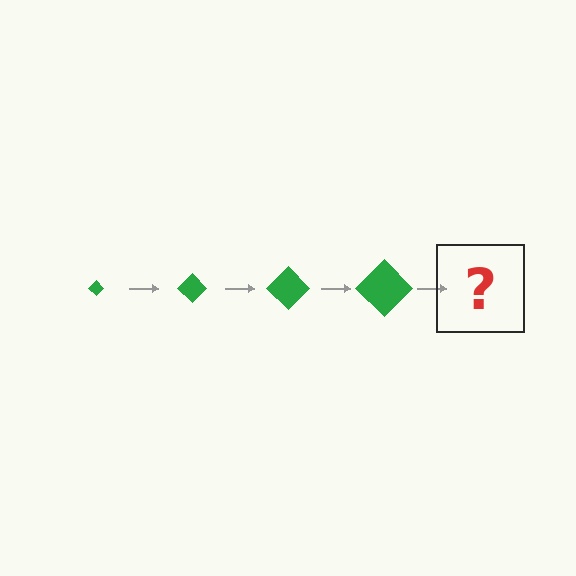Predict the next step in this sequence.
The next step is a green diamond, larger than the previous one.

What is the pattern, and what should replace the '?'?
The pattern is that the diamond gets progressively larger each step. The '?' should be a green diamond, larger than the previous one.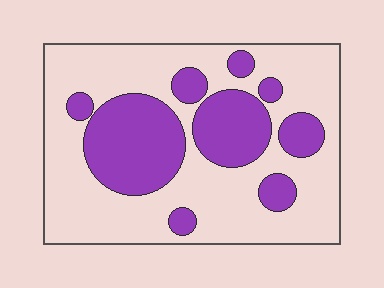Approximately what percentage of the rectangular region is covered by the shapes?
Approximately 35%.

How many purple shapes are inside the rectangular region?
9.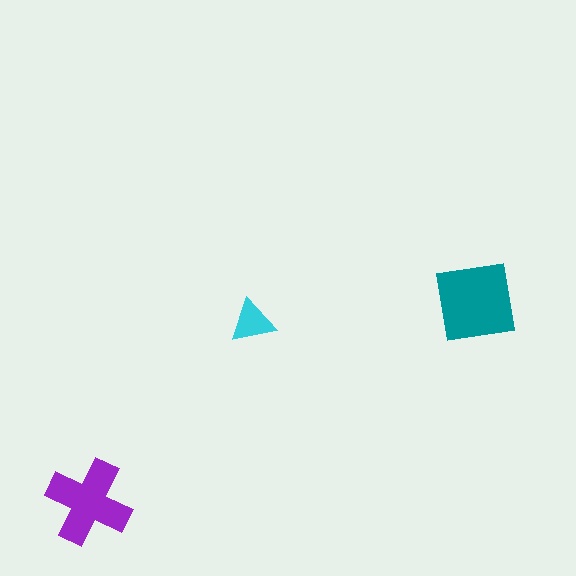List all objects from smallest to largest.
The cyan triangle, the purple cross, the teal square.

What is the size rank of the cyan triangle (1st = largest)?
3rd.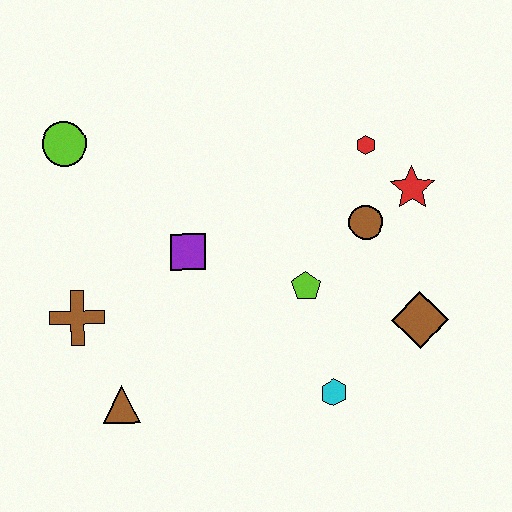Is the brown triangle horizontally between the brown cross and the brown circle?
Yes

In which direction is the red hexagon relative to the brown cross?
The red hexagon is to the right of the brown cross.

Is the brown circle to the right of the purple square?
Yes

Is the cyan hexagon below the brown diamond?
Yes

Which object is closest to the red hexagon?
The red star is closest to the red hexagon.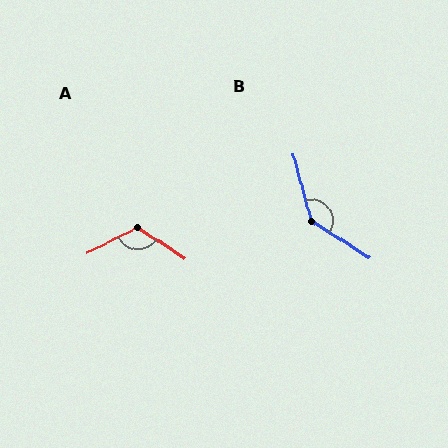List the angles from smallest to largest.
A (120°), B (138°).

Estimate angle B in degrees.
Approximately 138 degrees.